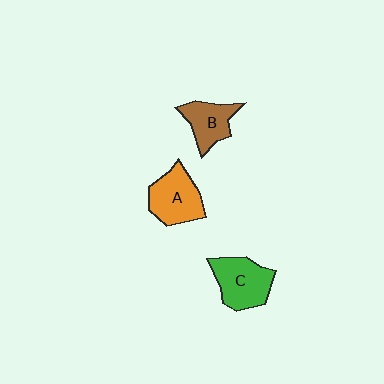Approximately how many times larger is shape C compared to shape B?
Approximately 1.3 times.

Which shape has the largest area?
Shape C (green).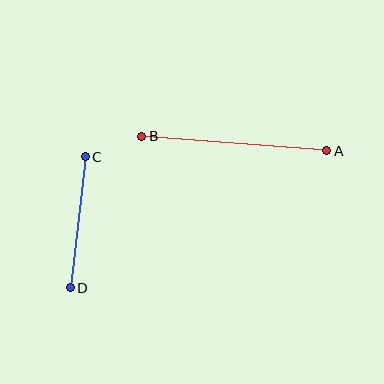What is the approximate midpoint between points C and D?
The midpoint is at approximately (78, 222) pixels.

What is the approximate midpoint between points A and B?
The midpoint is at approximately (234, 144) pixels.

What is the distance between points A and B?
The distance is approximately 185 pixels.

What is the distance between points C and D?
The distance is approximately 132 pixels.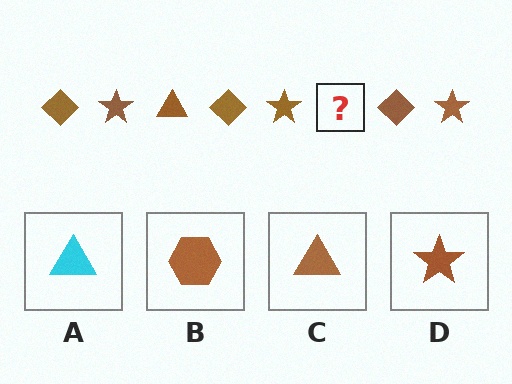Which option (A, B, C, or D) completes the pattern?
C.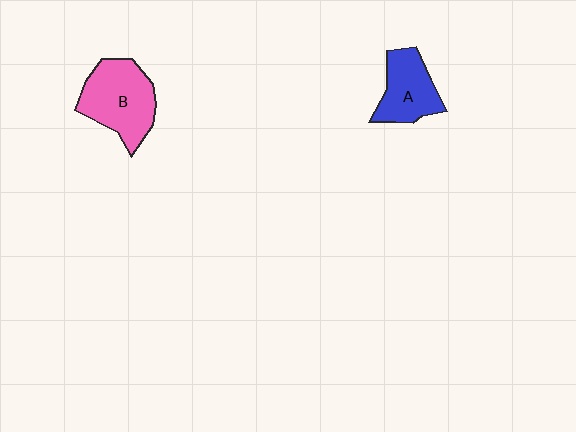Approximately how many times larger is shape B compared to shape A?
Approximately 1.4 times.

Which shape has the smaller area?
Shape A (blue).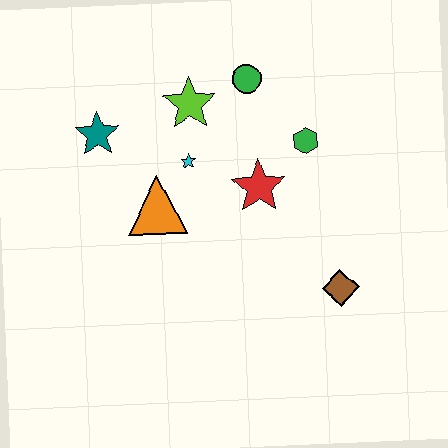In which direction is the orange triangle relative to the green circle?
The orange triangle is below the green circle.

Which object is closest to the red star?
The green hexagon is closest to the red star.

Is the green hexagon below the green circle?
Yes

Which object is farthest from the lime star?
The brown diamond is farthest from the lime star.